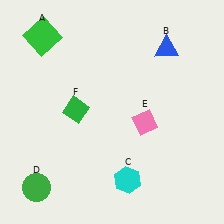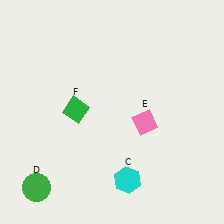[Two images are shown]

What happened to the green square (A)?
The green square (A) was removed in Image 2. It was in the top-left area of Image 1.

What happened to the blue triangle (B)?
The blue triangle (B) was removed in Image 2. It was in the top-right area of Image 1.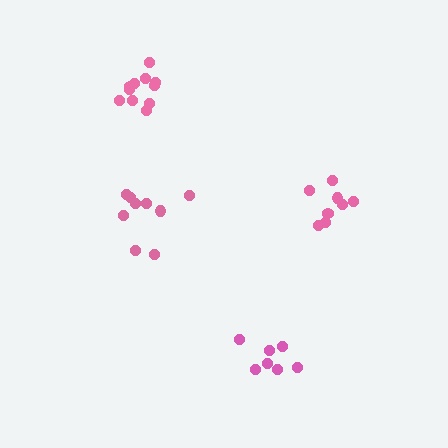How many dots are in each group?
Group 1: 11 dots, Group 2: 9 dots, Group 3: 7 dots, Group 4: 8 dots (35 total).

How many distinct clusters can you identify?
There are 4 distinct clusters.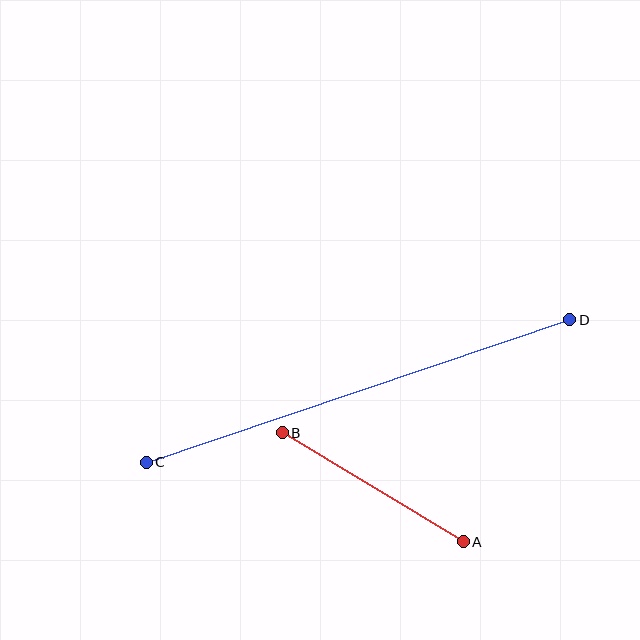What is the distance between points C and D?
The distance is approximately 447 pixels.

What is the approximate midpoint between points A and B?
The midpoint is at approximately (373, 487) pixels.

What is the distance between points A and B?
The distance is approximately 211 pixels.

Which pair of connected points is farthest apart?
Points C and D are farthest apart.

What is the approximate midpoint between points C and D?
The midpoint is at approximately (358, 391) pixels.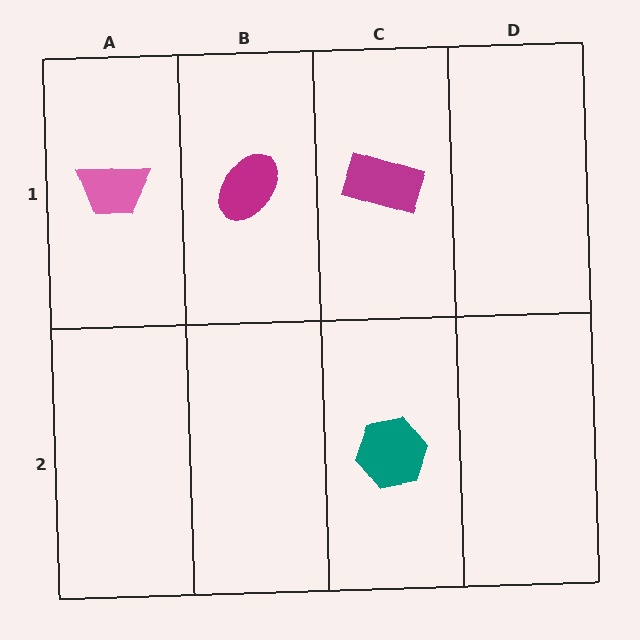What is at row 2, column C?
A teal hexagon.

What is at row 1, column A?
A pink trapezoid.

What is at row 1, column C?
A magenta rectangle.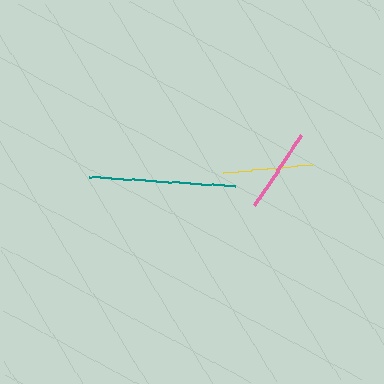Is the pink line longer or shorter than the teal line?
The teal line is longer than the pink line.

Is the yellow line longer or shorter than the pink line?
The yellow line is longer than the pink line.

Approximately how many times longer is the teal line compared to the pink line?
The teal line is approximately 1.7 times the length of the pink line.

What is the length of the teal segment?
The teal segment is approximately 147 pixels long.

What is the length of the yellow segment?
The yellow segment is approximately 90 pixels long.